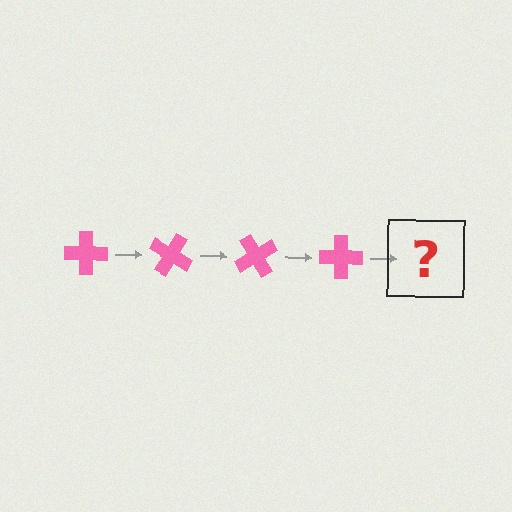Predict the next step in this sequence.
The next step is a pink cross rotated 120 degrees.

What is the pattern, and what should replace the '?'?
The pattern is that the cross rotates 30 degrees each step. The '?' should be a pink cross rotated 120 degrees.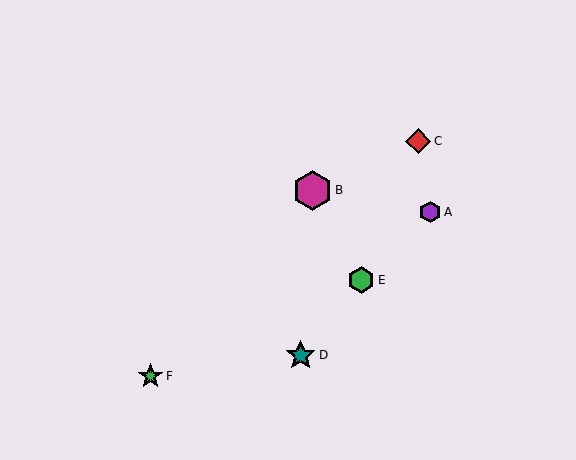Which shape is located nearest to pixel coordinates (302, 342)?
The teal star (labeled D) at (301, 355) is nearest to that location.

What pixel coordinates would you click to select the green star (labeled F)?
Click at (151, 376) to select the green star F.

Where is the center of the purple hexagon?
The center of the purple hexagon is at (430, 212).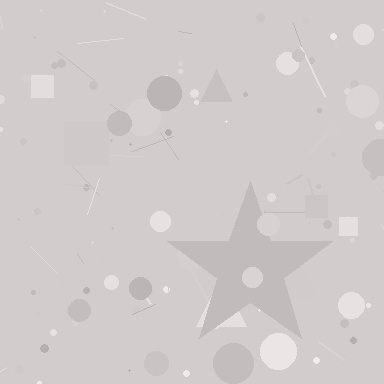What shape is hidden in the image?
A star is hidden in the image.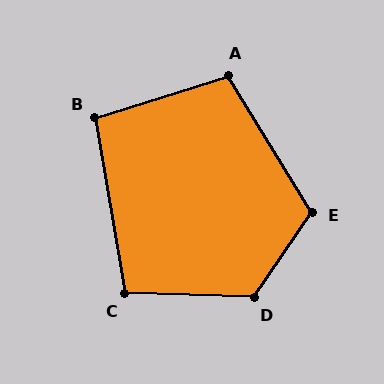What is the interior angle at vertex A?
Approximately 104 degrees (obtuse).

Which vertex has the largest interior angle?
D, at approximately 123 degrees.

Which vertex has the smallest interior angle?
B, at approximately 98 degrees.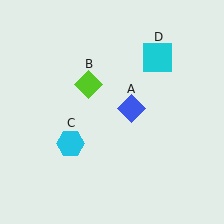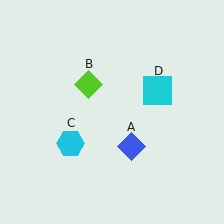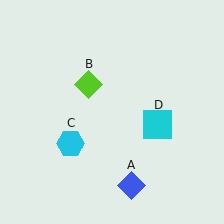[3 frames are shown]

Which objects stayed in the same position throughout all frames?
Lime diamond (object B) and cyan hexagon (object C) remained stationary.